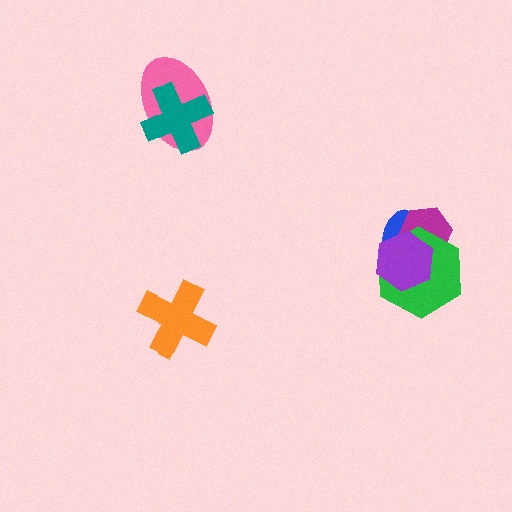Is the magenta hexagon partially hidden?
Yes, it is partially covered by another shape.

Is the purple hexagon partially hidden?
No, no other shape covers it.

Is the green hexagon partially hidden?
Yes, it is partially covered by another shape.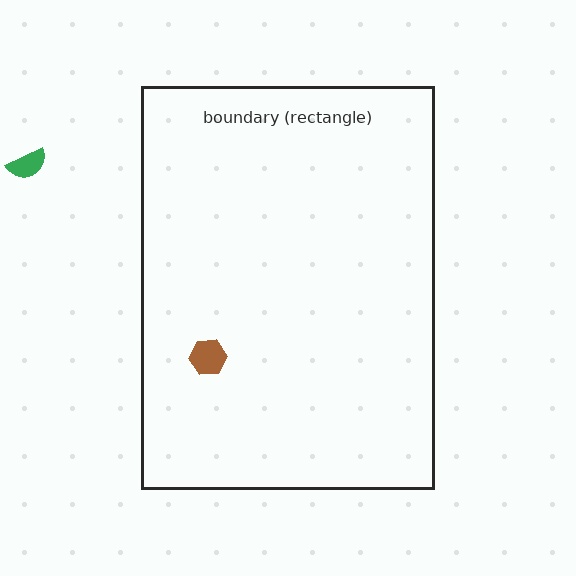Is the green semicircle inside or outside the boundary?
Outside.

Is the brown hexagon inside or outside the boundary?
Inside.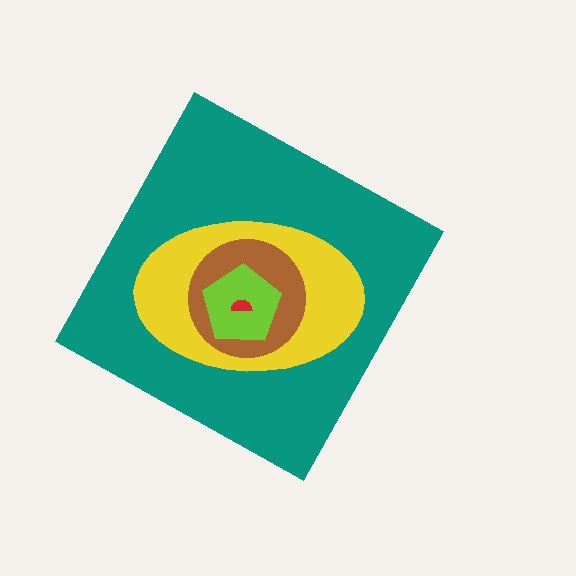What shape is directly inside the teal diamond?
The yellow ellipse.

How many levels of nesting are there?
5.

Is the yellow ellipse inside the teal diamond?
Yes.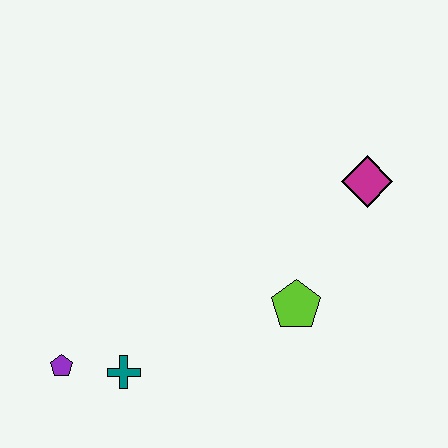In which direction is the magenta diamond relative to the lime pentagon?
The magenta diamond is above the lime pentagon.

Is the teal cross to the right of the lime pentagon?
No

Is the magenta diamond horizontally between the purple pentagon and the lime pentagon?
No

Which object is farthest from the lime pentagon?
The purple pentagon is farthest from the lime pentagon.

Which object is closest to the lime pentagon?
The magenta diamond is closest to the lime pentagon.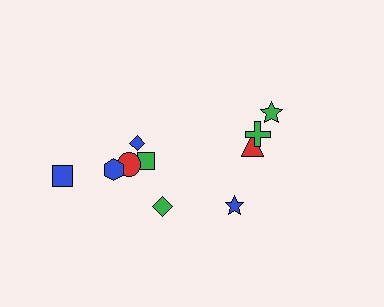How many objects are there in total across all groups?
There are 10 objects.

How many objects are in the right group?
There are 4 objects.